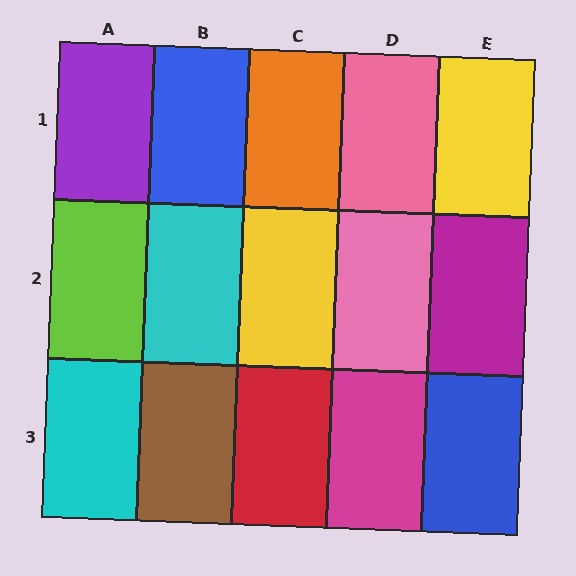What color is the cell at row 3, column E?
Blue.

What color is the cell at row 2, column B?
Cyan.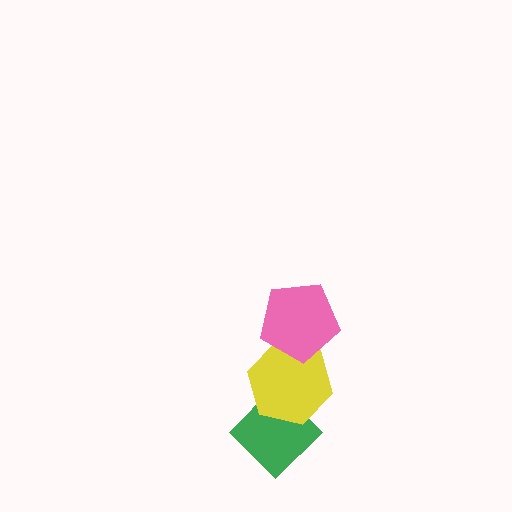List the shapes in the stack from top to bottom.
From top to bottom: the pink pentagon, the yellow hexagon, the green diamond.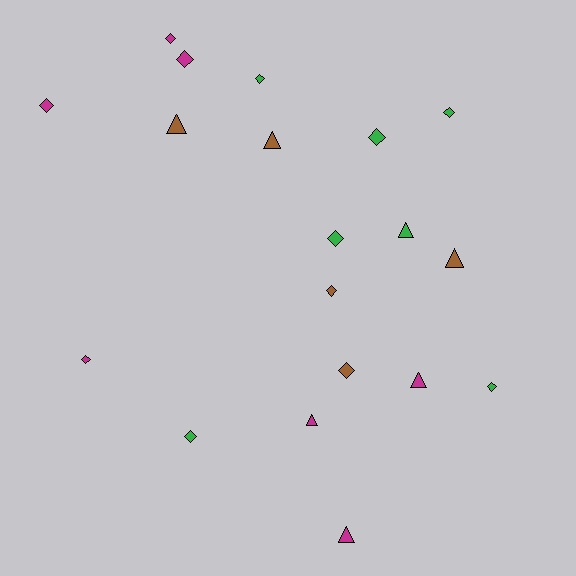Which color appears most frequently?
Magenta, with 7 objects.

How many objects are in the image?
There are 19 objects.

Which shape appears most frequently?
Diamond, with 12 objects.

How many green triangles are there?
There is 1 green triangle.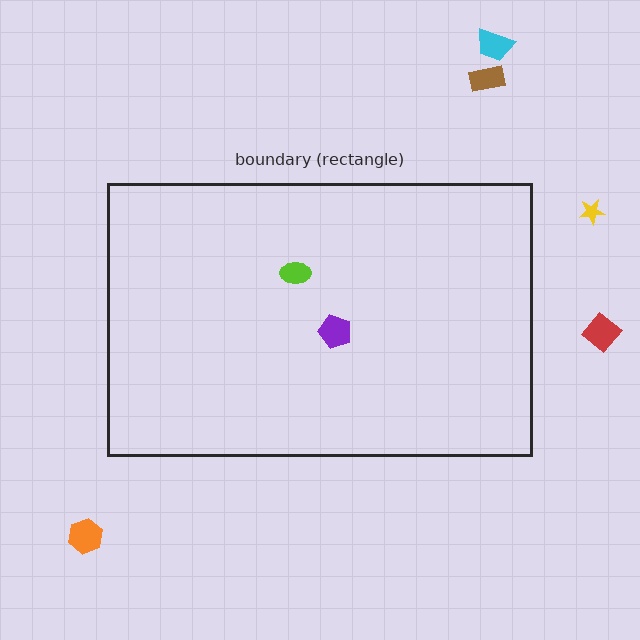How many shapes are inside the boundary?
2 inside, 5 outside.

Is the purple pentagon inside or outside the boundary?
Inside.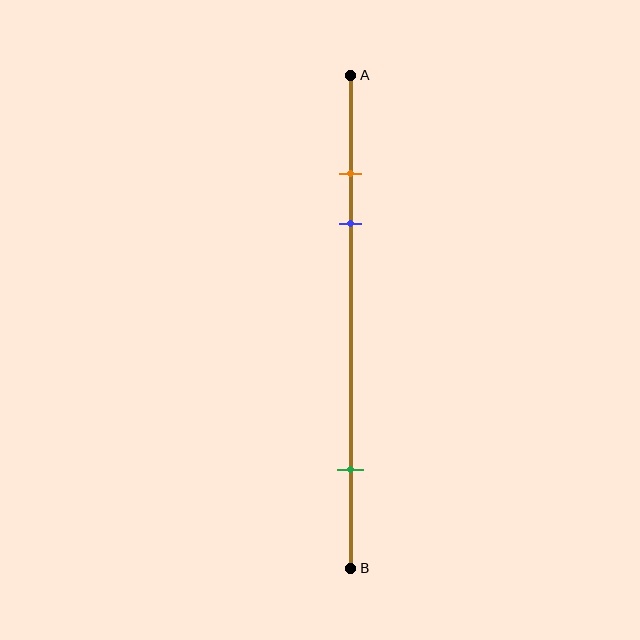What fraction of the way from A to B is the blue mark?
The blue mark is approximately 30% (0.3) of the way from A to B.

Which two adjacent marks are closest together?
The orange and blue marks are the closest adjacent pair.